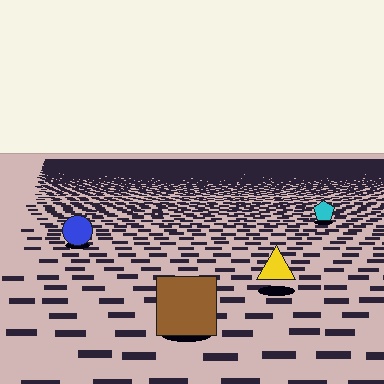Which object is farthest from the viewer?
The cyan pentagon is farthest from the viewer. It appears smaller and the ground texture around it is denser.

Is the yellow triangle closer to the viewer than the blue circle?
Yes. The yellow triangle is closer — you can tell from the texture gradient: the ground texture is coarser near it.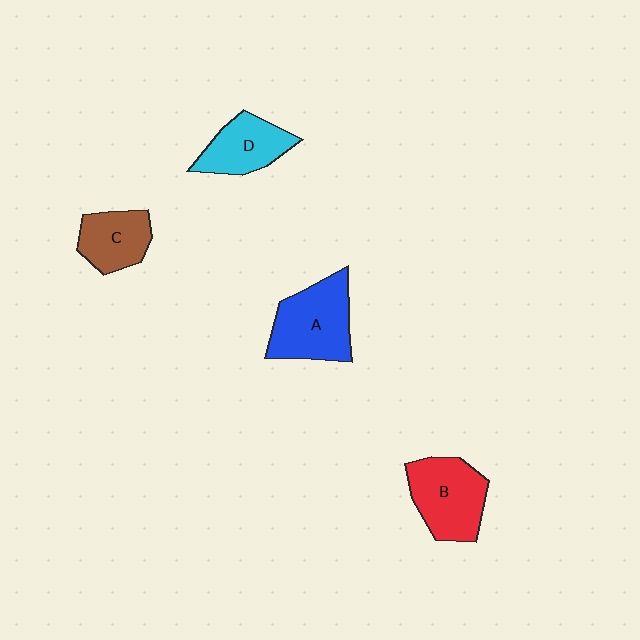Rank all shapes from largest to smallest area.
From largest to smallest: A (blue), B (red), D (cyan), C (brown).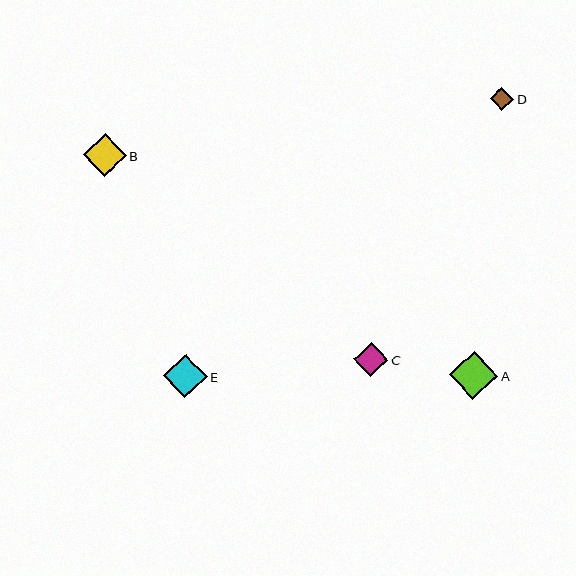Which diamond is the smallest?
Diamond D is the smallest with a size of approximately 23 pixels.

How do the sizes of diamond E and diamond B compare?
Diamond E and diamond B are approximately the same size.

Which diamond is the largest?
Diamond A is the largest with a size of approximately 48 pixels.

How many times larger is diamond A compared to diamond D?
Diamond A is approximately 2.1 times the size of diamond D.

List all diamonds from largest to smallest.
From largest to smallest: A, E, B, C, D.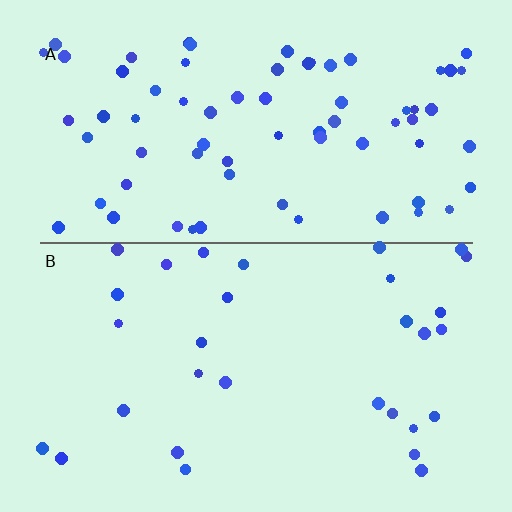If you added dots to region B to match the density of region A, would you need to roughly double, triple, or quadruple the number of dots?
Approximately double.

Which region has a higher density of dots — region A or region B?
A (the top).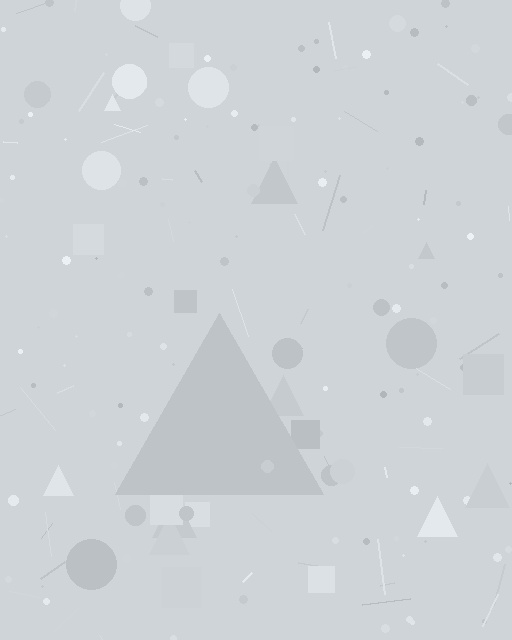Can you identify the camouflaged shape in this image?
The camouflaged shape is a triangle.